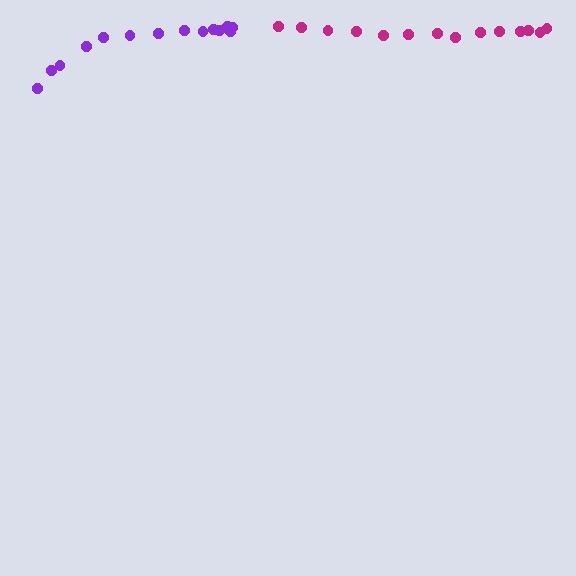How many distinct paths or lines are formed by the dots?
There are 2 distinct paths.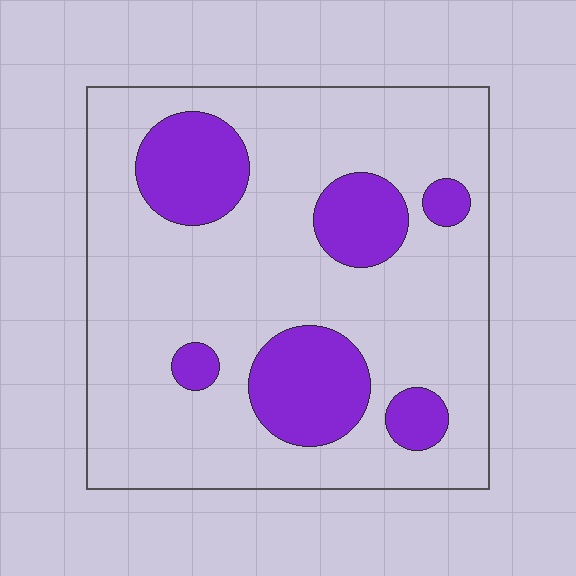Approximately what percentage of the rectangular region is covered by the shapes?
Approximately 20%.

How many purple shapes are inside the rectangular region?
6.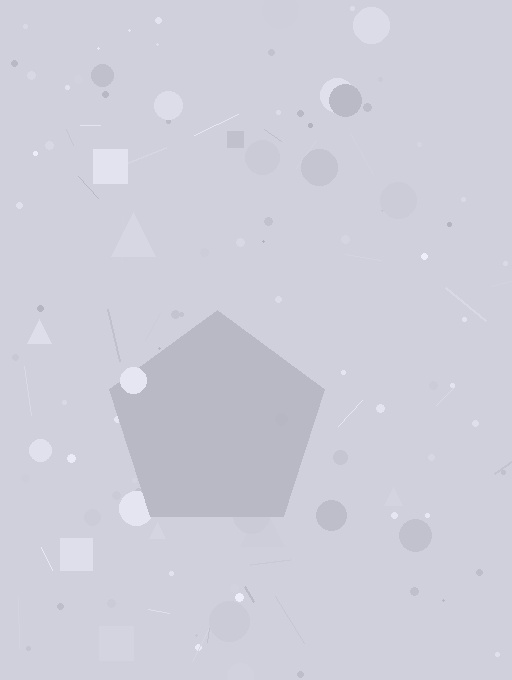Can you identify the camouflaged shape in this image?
The camouflaged shape is a pentagon.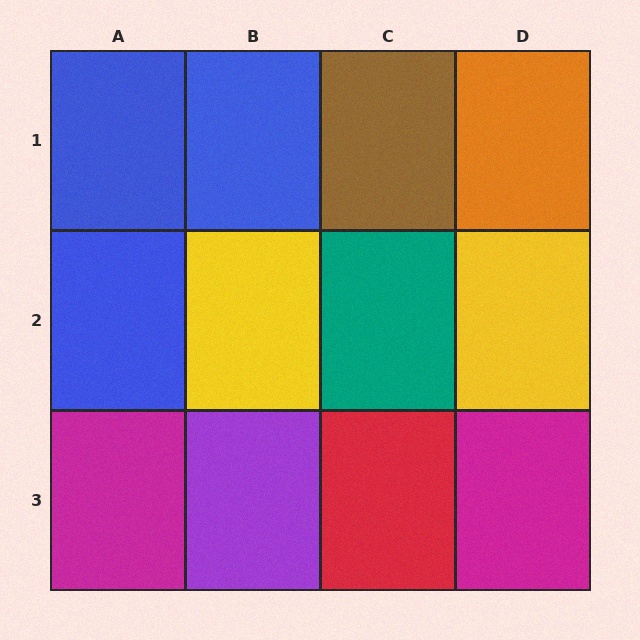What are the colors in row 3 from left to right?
Magenta, purple, red, magenta.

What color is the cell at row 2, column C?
Teal.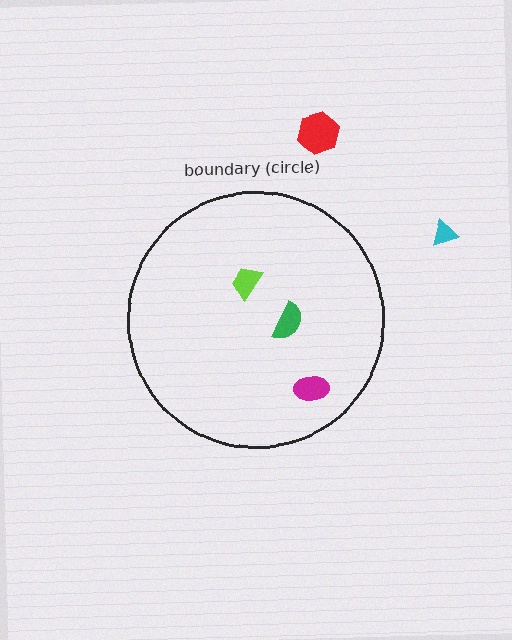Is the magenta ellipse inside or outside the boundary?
Inside.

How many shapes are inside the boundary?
3 inside, 2 outside.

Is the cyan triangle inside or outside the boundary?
Outside.